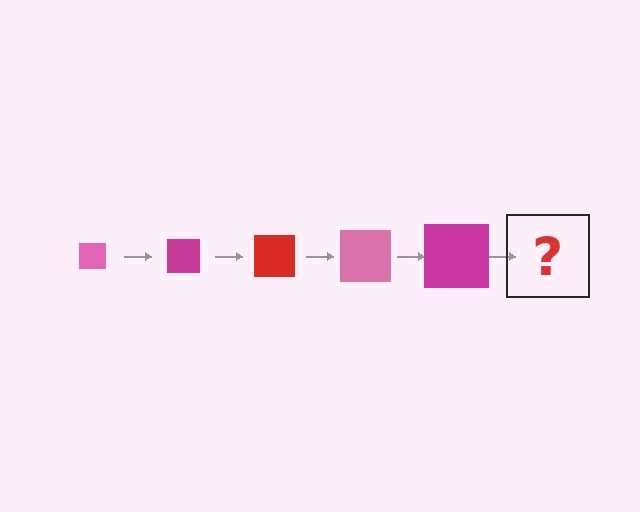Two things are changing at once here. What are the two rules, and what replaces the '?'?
The two rules are that the square grows larger each step and the color cycles through pink, magenta, and red. The '?' should be a red square, larger than the previous one.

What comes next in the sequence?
The next element should be a red square, larger than the previous one.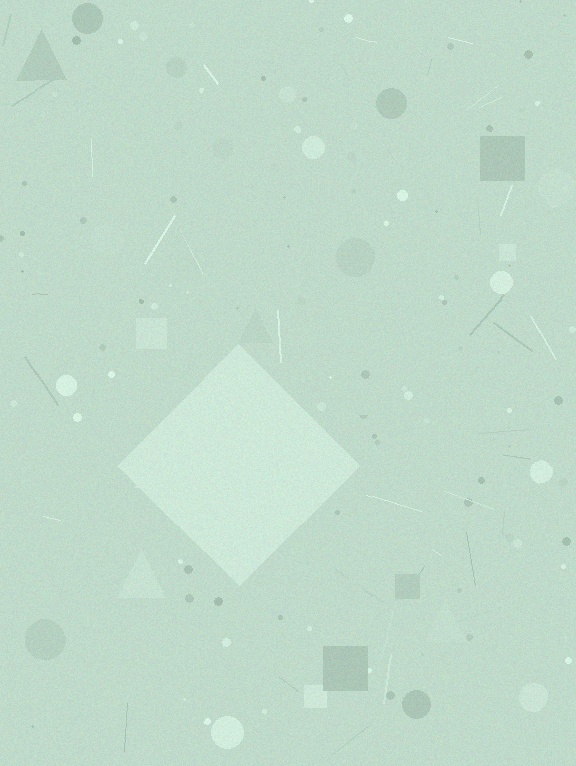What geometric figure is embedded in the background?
A diamond is embedded in the background.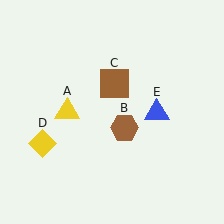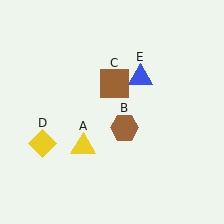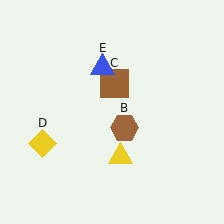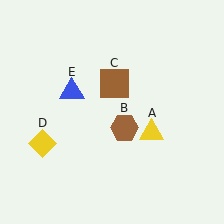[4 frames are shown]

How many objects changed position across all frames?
2 objects changed position: yellow triangle (object A), blue triangle (object E).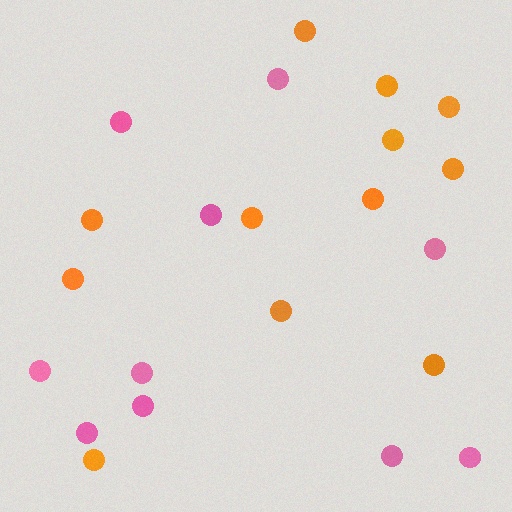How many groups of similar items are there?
There are 2 groups: one group of orange circles (12) and one group of pink circles (10).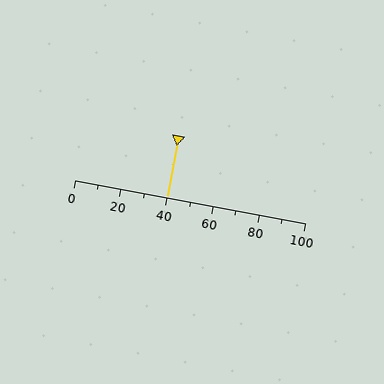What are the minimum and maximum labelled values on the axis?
The axis runs from 0 to 100.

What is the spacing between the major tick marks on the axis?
The major ticks are spaced 20 apart.